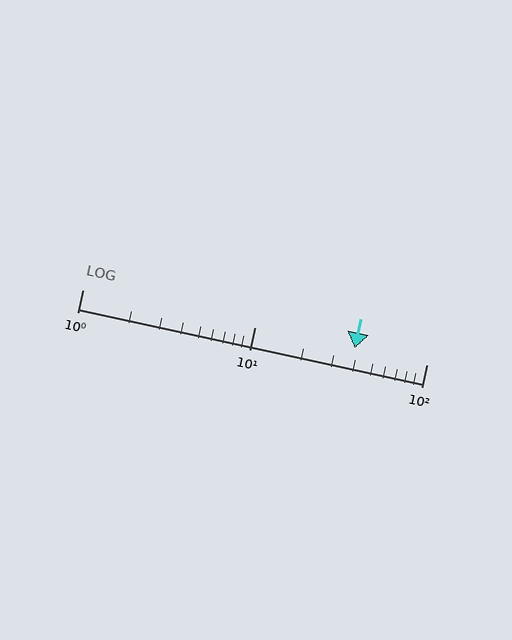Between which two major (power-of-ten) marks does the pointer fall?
The pointer is between 10 and 100.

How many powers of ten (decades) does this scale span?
The scale spans 2 decades, from 1 to 100.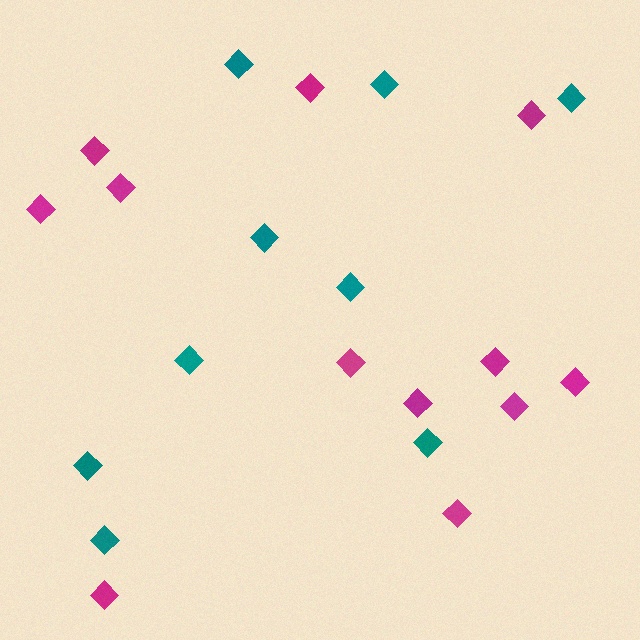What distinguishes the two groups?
There are 2 groups: one group of teal diamonds (9) and one group of magenta diamonds (12).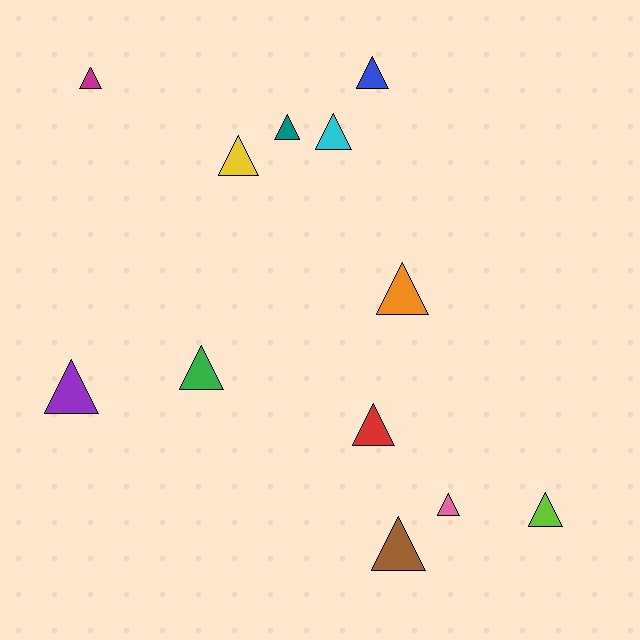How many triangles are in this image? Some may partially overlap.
There are 12 triangles.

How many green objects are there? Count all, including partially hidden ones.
There is 1 green object.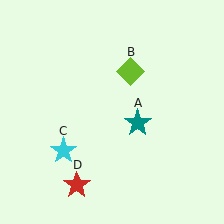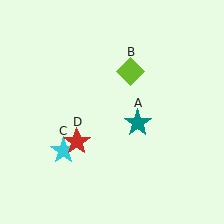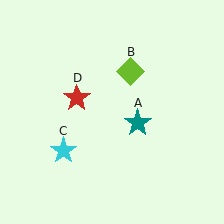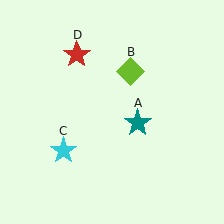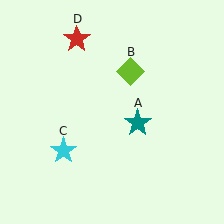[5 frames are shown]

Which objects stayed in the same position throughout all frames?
Teal star (object A) and lime diamond (object B) and cyan star (object C) remained stationary.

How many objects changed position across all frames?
1 object changed position: red star (object D).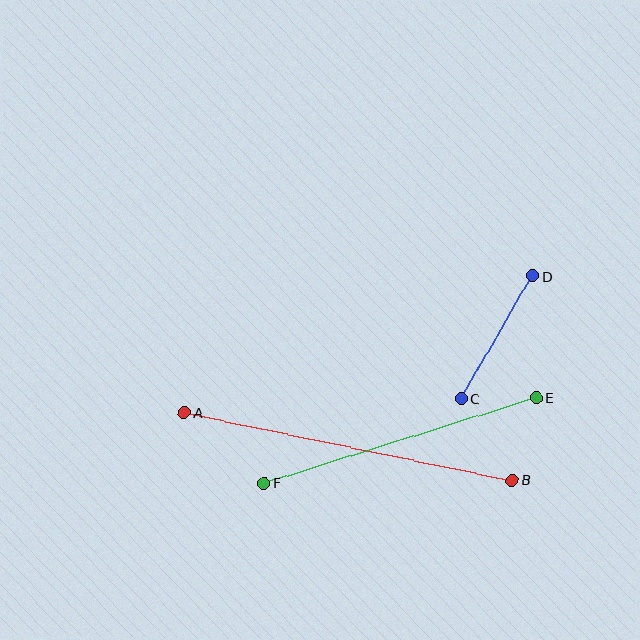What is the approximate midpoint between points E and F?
The midpoint is at approximately (400, 441) pixels.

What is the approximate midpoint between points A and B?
The midpoint is at approximately (348, 447) pixels.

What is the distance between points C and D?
The distance is approximately 142 pixels.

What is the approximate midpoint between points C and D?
The midpoint is at approximately (497, 338) pixels.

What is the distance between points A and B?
The distance is approximately 335 pixels.